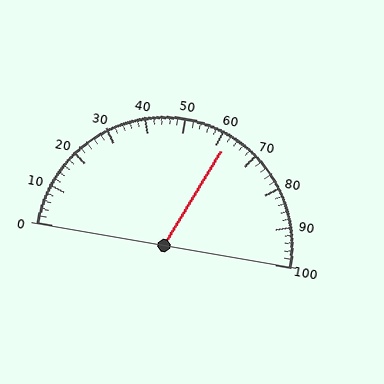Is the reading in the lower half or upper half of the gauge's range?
The reading is in the upper half of the range (0 to 100).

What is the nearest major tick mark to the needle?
The nearest major tick mark is 60.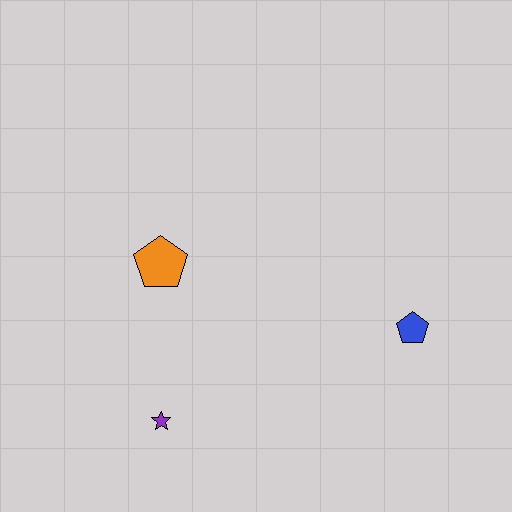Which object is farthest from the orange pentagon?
The blue pentagon is farthest from the orange pentagon.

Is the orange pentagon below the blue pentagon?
No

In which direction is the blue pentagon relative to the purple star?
The blue pentagon is to the right of the purple star.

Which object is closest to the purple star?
The orange pentagon is closest to the purple star.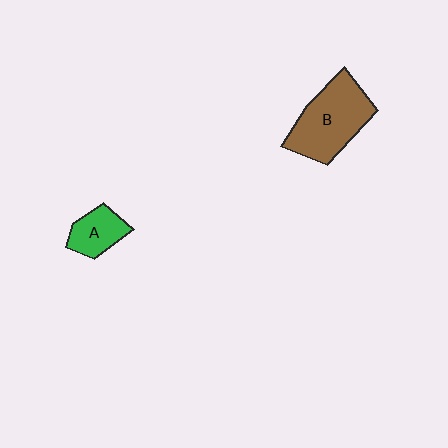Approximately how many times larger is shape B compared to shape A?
Approximately 2.2 times.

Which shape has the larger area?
Shape B (brown).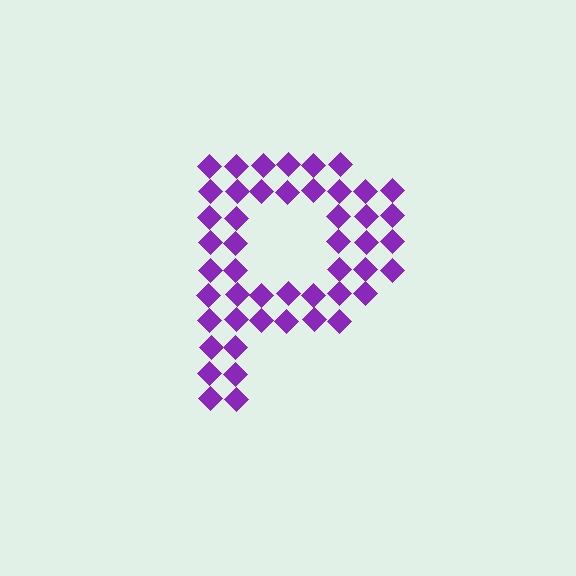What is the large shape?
The large shape is the letter P.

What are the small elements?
The small elements are diamonds.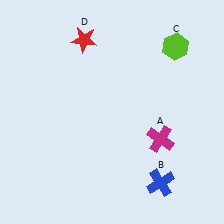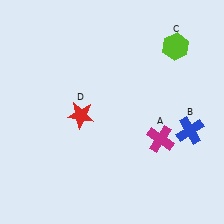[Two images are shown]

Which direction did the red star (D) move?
The red star (D) moved down.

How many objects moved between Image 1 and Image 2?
2 objects moved between the two images.